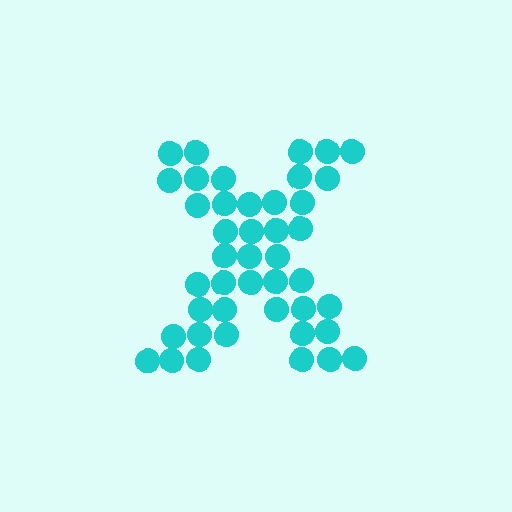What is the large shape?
The large shape is the letter X.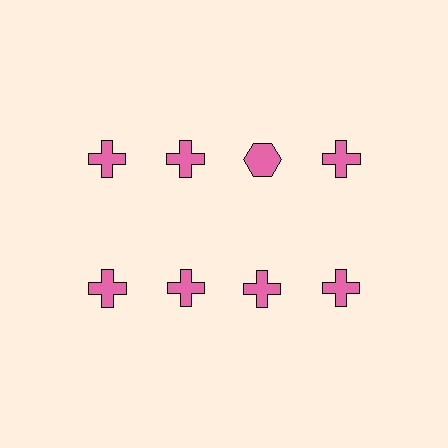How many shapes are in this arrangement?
There are 8 shapes arranged in a grid pattern.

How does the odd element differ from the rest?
It has a different shape: hexagon instead of cross.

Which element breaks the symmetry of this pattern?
The pink hexagon in the top row, center column breaks the symmetry. All other shapes are pink crosses.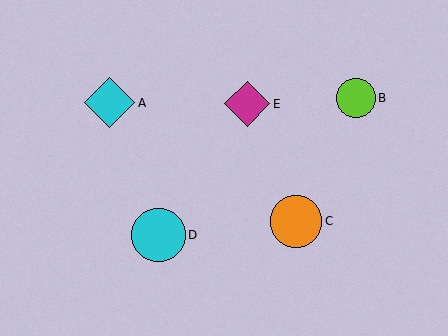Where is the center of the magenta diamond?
The center of the magenta diamond is at (247, 104).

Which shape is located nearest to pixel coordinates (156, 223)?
The cyan circle (labeled D) at (158, 235) is nearest to that location.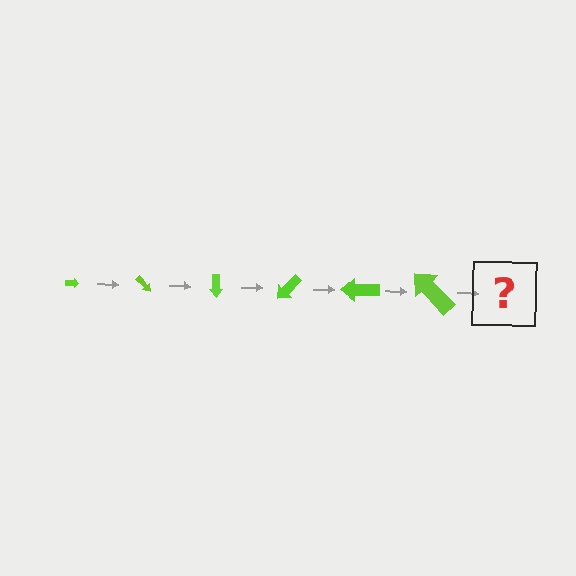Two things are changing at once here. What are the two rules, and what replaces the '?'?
The two rules are that the arrow grows larger each step and it rotates 45 degrees each step. The '?' should be an arrow, larger than the previous one and rotated 270 degrees from the start.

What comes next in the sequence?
The next element should be an arrow, larger than the previous one and rotated 270 degrees from the start.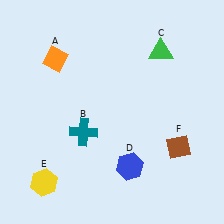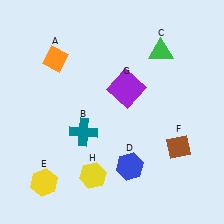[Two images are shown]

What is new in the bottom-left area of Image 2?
A yellow hexagon (H) was added in the bottom-left area of Image 2.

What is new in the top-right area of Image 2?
A purple square (G) was added in the top-right area of Image 2.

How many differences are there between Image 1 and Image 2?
There are 2 differences between the two images.